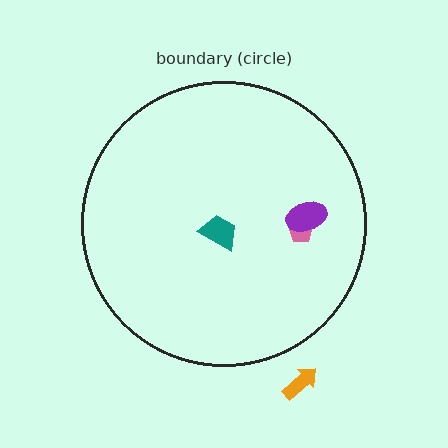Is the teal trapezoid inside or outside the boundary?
Inside.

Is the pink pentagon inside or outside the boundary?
Inside.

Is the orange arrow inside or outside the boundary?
Outside.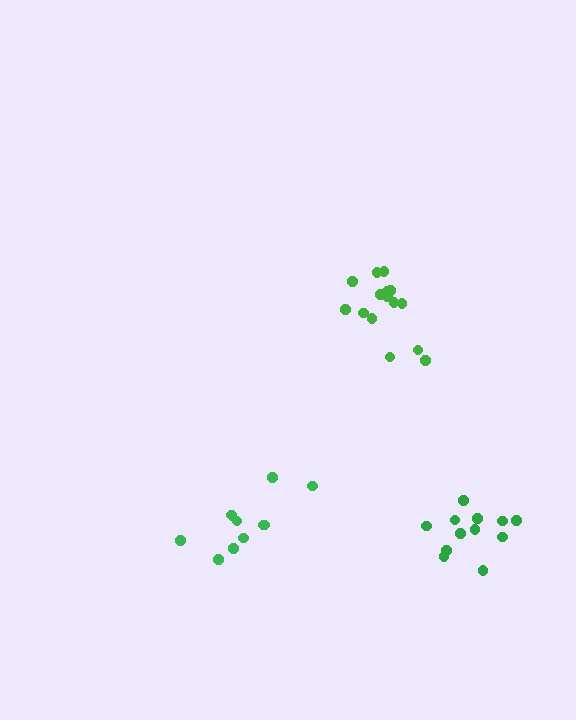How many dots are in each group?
Group 1: 15 dots, Group 2: 11 dots, Group 3: 12 dots (38 total).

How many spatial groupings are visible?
There are 3 spatial groupings.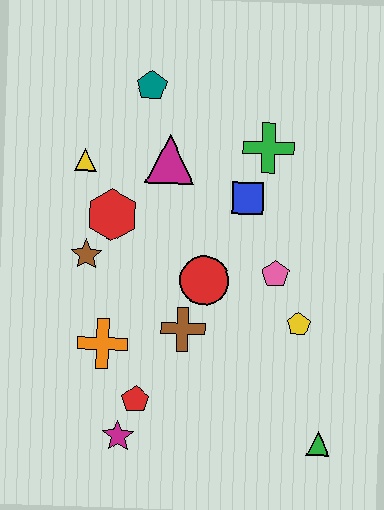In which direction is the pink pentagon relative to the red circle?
The pink pentagon is to the right of the red circle.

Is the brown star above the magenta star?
Yes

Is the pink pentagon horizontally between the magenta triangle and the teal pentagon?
No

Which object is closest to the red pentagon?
The magenta star is closest to the red pentagon.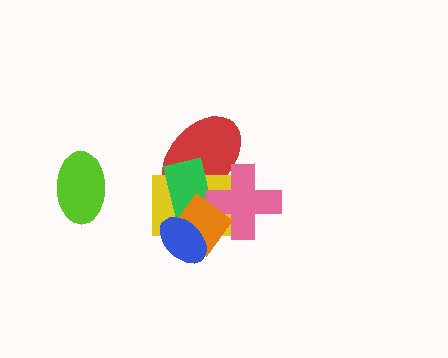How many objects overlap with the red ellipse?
4 objects overlap with the red ellipse.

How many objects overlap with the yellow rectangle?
5 objects overlap with the yellow rectangle.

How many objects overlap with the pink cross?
4 objects overlap with the pink cross.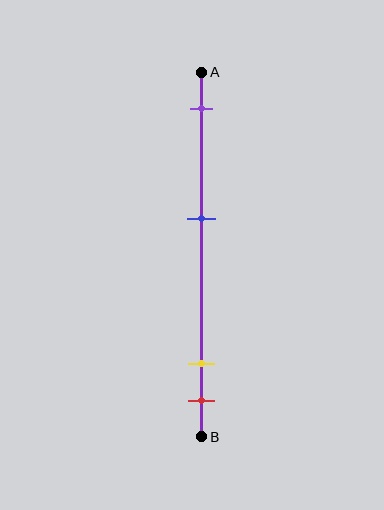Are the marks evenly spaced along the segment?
No, the marks are not evenly spaced.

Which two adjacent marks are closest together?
The yellow and red marks are the closest adjacent pair.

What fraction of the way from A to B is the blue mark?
The blue mark is approximately 40% (0.4) of the way from A to B.